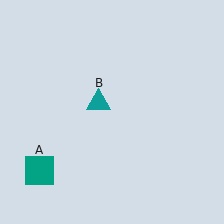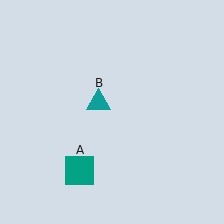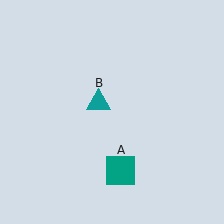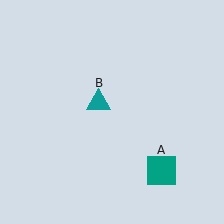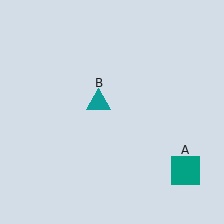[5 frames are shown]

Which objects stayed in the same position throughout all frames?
Teal triangle (object B) remained stationary.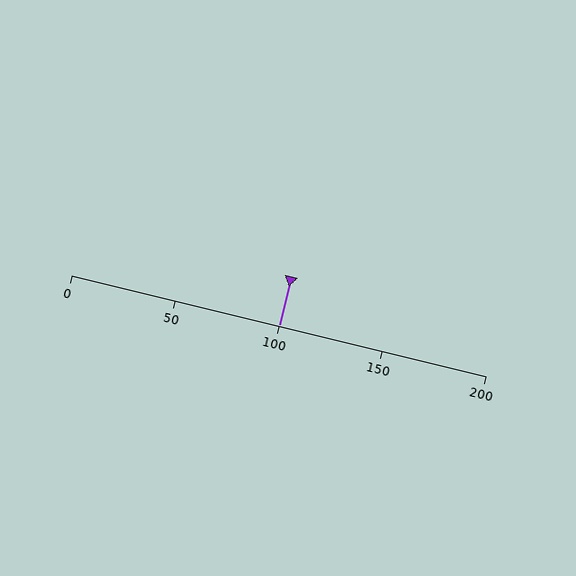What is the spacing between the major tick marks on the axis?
The major ticks are spaced 50 apart.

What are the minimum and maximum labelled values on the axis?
The axis runs from 0 to 200.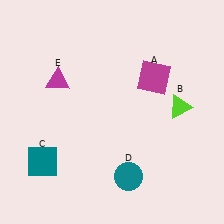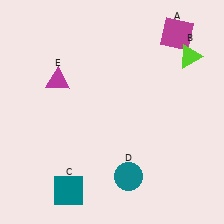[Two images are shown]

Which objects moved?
The objects that moved are: the magenta square (A), the lime triangle (B), the teal square (C).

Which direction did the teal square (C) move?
The teal square (C) moved down.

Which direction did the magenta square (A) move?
The magenta square (A) moved up.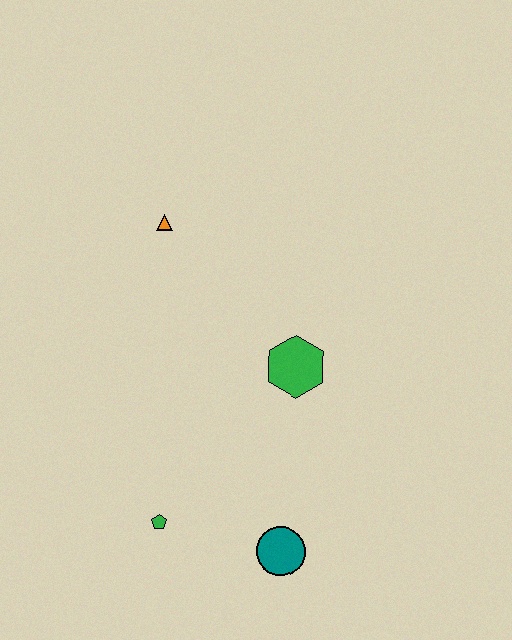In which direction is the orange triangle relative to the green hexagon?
The orange triangle is above the green hexagon.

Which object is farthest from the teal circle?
The orange triangle is farthest from the teal circle.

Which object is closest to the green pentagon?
The teal circle is closest to the green pentagon.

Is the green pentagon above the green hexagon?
No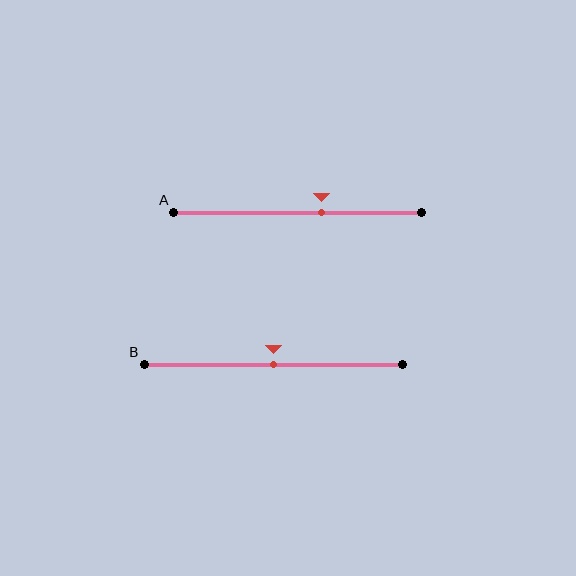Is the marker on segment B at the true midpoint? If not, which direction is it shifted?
Yes, the marker on segment B is at the true midpoint.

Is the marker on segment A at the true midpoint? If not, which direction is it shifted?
No, the marker on segment A is shifted to the right by about 9% of the segment length.